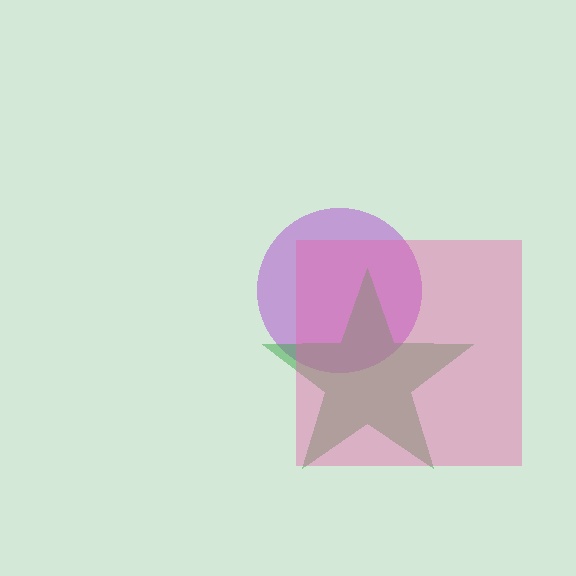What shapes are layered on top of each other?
The layered shapes are: a purple circle, a green star, a pink square.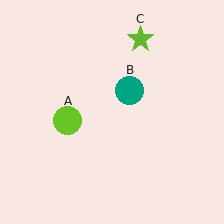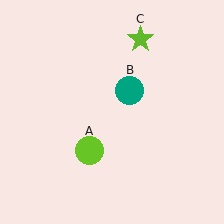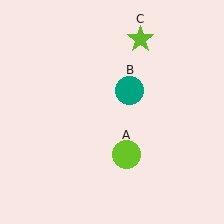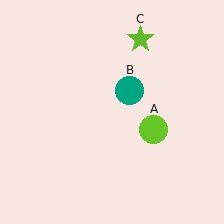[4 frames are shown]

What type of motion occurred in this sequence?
The lime circle (object A) rotated counterclockwise around the center of the scene.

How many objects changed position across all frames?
1 object changed position: lime circle (object A).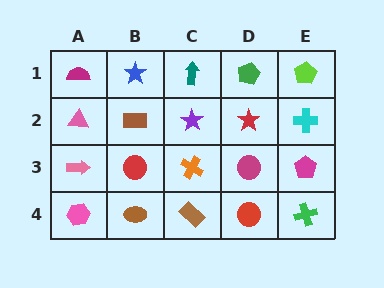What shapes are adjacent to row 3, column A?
A pink triangle (row 2, column A), a pink hexagon (row 4, column A), a red circle (row 3, column B).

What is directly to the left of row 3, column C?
A red circle.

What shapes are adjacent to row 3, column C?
A purple star (row 2, column C), a brown rectangle (row 4, column C), a red circle (row 3, column B), a magenta circle (row 3, column D).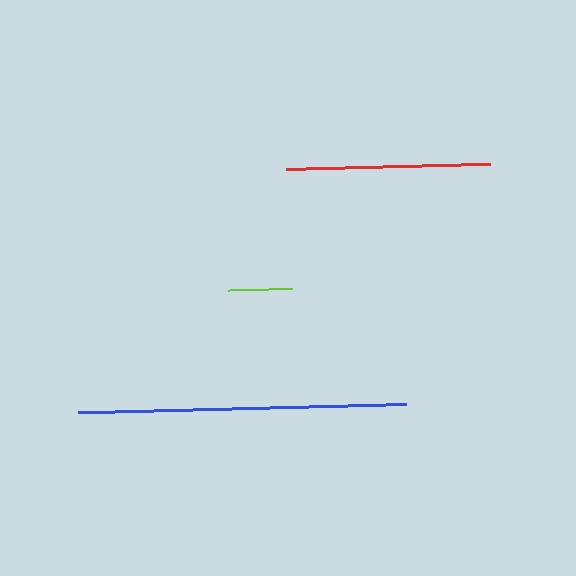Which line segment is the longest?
The blue line is the longest at approximately 327 pixels.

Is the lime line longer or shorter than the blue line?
The blue line is longer than the lime line.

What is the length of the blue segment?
The blue segment is approximately 327 pixels long.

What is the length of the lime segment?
The lime segment is approximately 64 pixels long.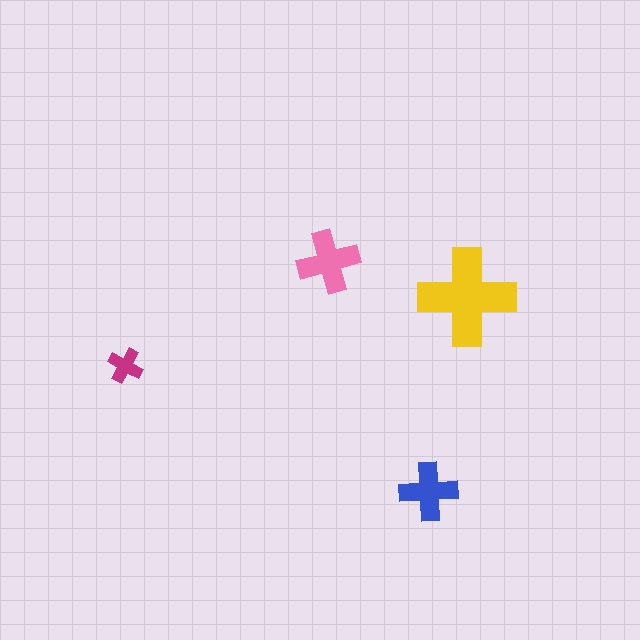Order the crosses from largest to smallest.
the yellow one, the pink one, the blue one, the magenta one.